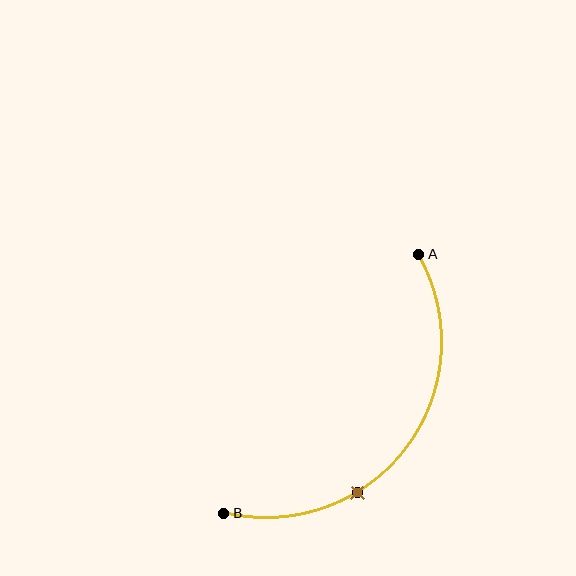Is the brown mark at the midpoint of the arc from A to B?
No. The brown mark lies on the arc but is closer to endpoint B. The arc midpoint would be at the point on the curve equidistant along the arc from both A and B.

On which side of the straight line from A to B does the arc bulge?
The arc bulges below and to the right of the straight line connecting A and B.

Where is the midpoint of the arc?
The arc midpoint is the point on the curve farthest from the straight line joining A and B. It sits below and to the right of that line.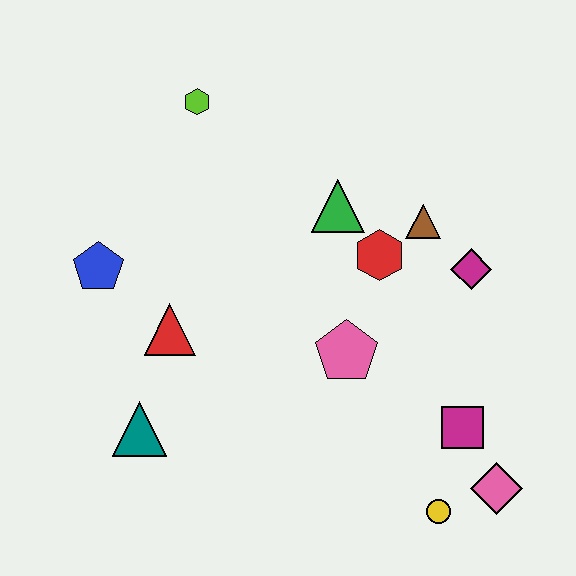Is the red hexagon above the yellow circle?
Yes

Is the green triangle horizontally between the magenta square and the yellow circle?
No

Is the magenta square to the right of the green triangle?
Yes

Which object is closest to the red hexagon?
The brown triangle is closest to the red hexagon.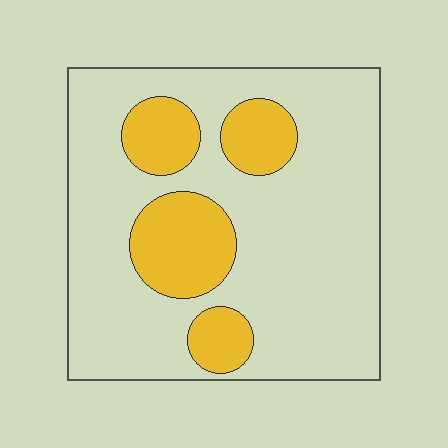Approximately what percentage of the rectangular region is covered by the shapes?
Approximately 25%.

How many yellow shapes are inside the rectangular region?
4.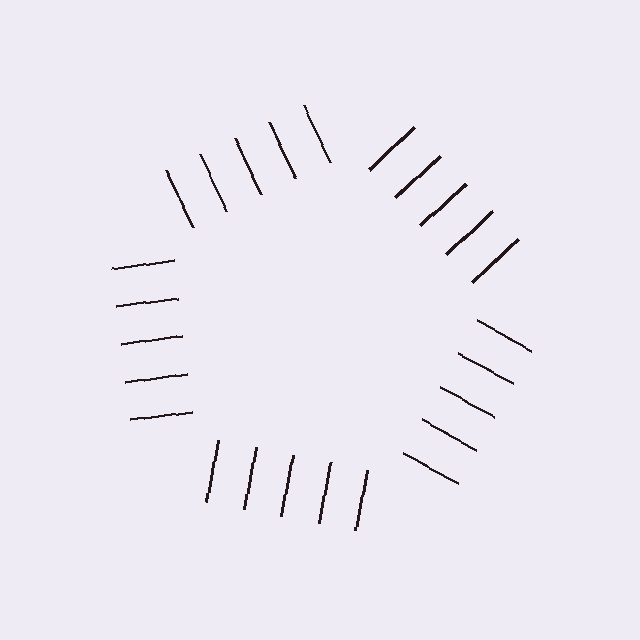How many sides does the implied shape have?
5 sides — the line-ends trace a pentagon.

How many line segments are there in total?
25 — 5 along each of the 5 edges.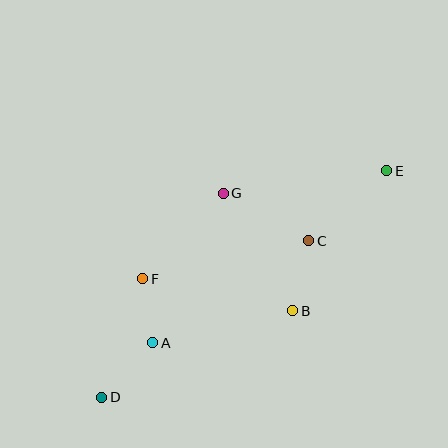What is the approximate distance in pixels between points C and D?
The distance between C and D is approximately 259 pixels.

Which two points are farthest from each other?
Points D and E are farthest from each other.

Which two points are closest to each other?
Points A and F are closest to each other.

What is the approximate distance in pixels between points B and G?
The distance between B and G is approximately 137 pixels.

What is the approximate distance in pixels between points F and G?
The distance between F and G is approximately 117 pixels.